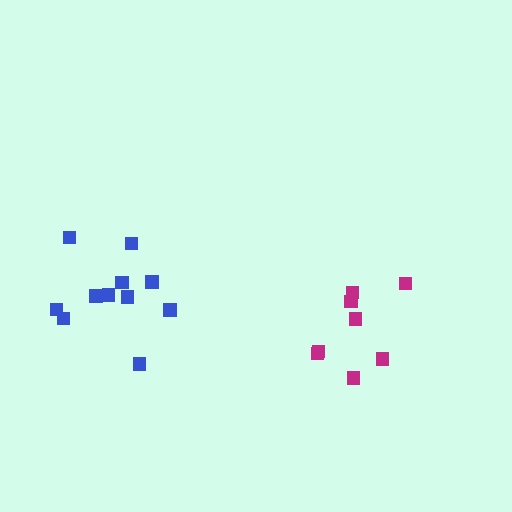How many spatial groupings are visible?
There are 2 spatial groupings.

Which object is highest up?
The blue cluster is topmost.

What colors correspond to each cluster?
The clusters are colored: blue, magenta.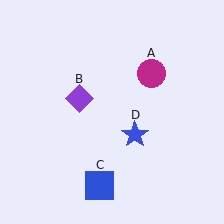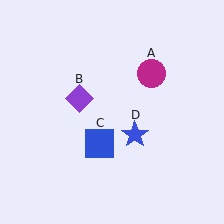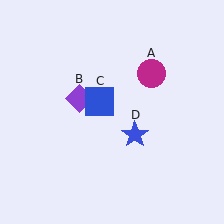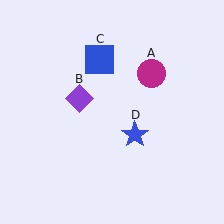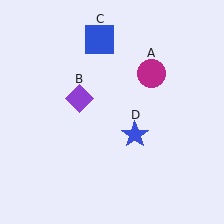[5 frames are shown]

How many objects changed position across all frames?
1 object changed position: blue square (object C).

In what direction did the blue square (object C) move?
The blue square (object C) moved up.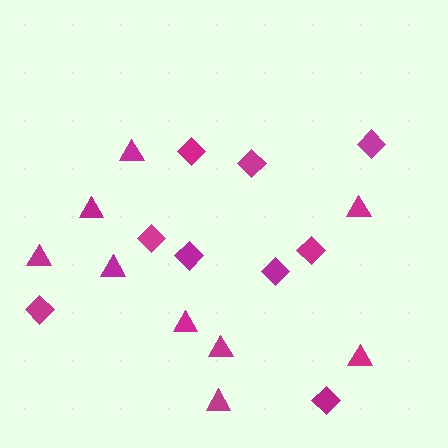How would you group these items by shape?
There are 2 groups: one group of triangles (9) and one group of diamonds (9).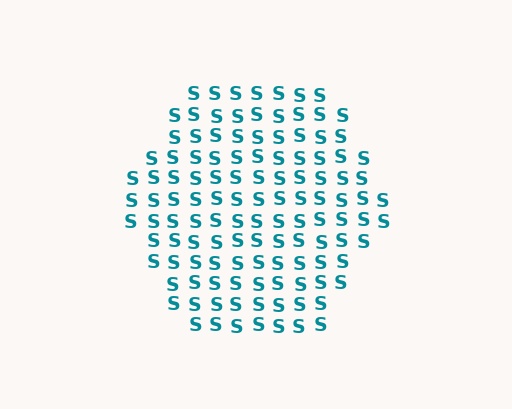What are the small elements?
The small elements are letter S's.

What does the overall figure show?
The overall figure shows a hexagon.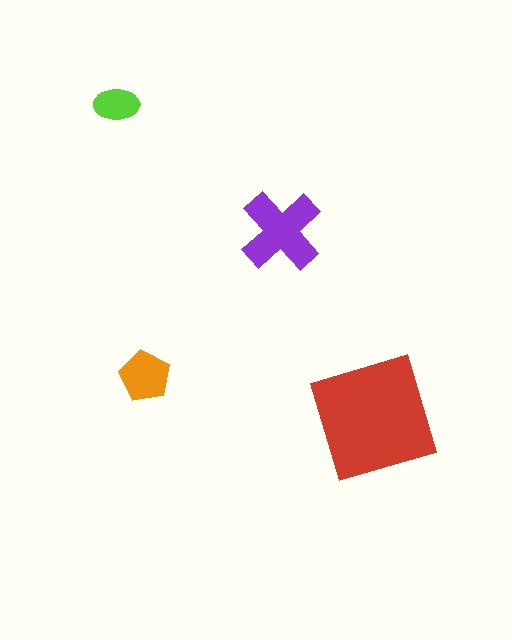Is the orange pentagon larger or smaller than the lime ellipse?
Larger.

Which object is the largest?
The red square.